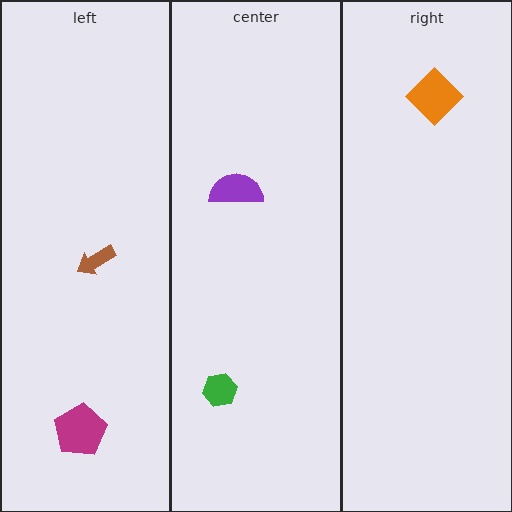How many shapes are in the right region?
1.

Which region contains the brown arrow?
The left region.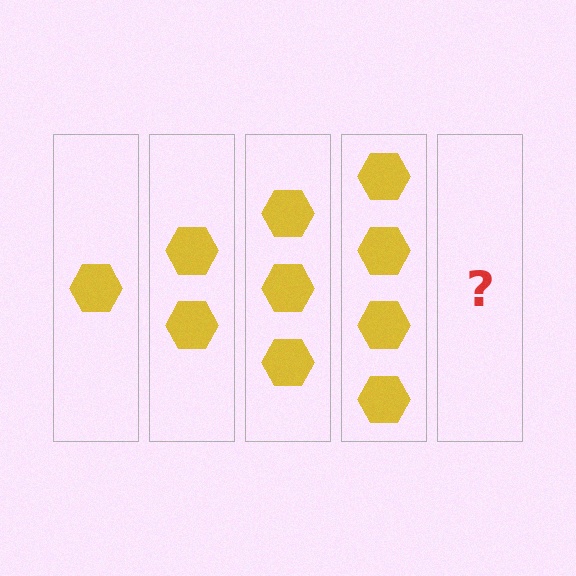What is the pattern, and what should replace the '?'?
The pattern is that each step adds one more hexagon. The '?' should be 5 hexagons.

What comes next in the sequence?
The next element should be 5 hexagons.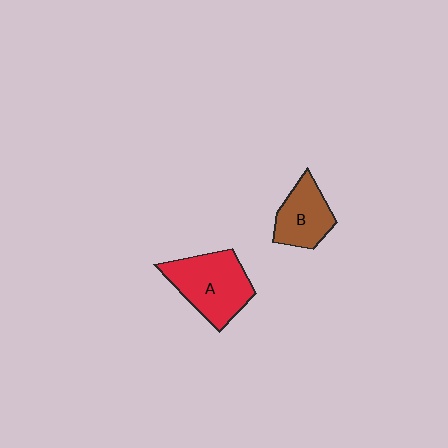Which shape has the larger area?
Shape A (red).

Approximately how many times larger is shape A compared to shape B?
Approximately 1.5 times.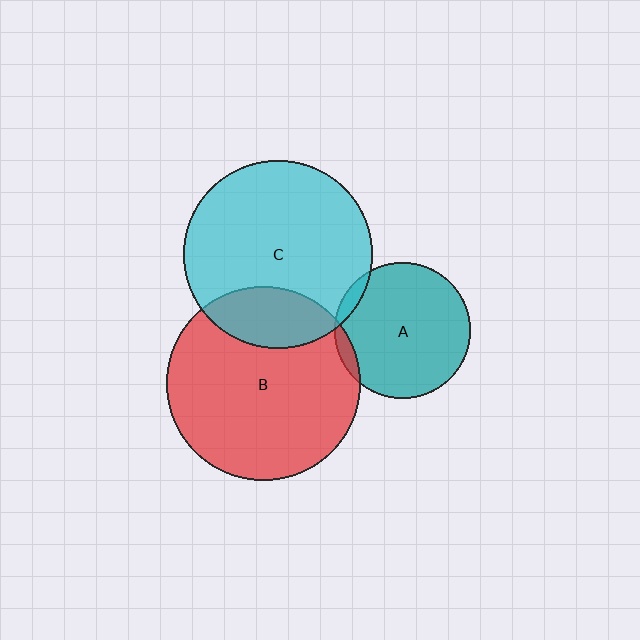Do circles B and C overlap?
Yes.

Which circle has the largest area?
Circle B (red).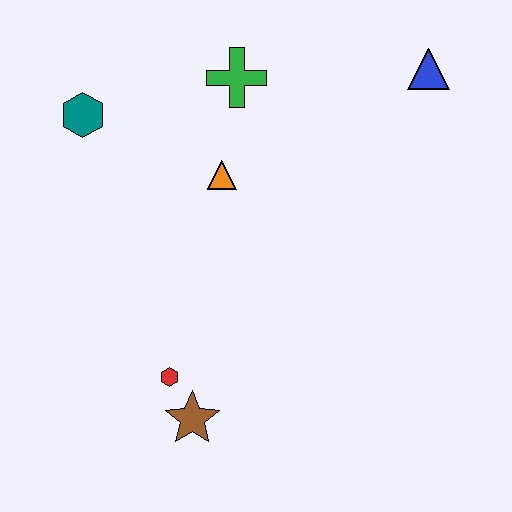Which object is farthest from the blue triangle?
The brown star is farthest from the blue triangle.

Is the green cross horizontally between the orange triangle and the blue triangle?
Yes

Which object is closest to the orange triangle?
The green cross is closest to the orange triangle.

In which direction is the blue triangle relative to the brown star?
The blue triangle is above the brown star.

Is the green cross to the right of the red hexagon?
Yes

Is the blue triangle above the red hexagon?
Yes